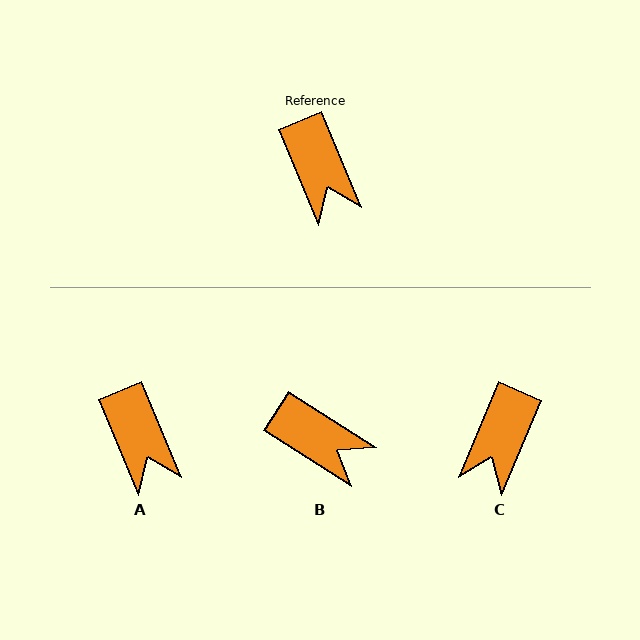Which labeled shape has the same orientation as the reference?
A.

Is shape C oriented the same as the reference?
No, it is off by about 46 degrees.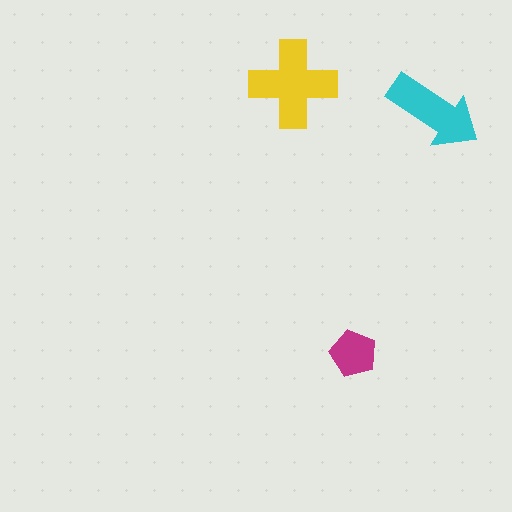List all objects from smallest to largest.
The magenta pentagon, the cyan arrow, the yellow cross.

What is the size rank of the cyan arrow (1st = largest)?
2nd.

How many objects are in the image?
There are 3 objects in the image.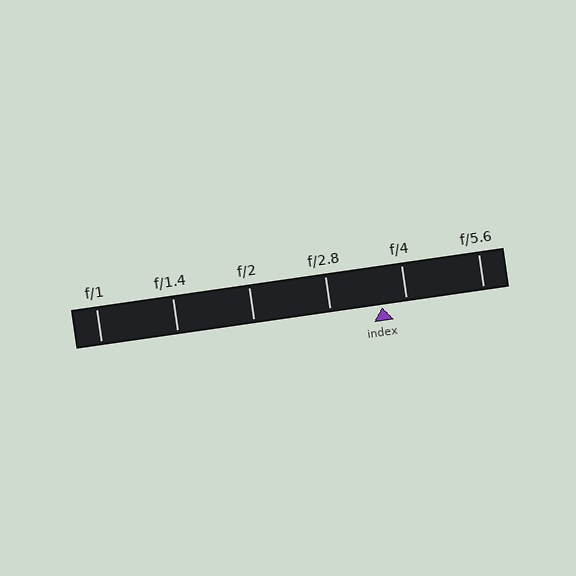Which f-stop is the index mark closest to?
The index mark is closest to f/4.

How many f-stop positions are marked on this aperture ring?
There are 6 f-stop positions marked.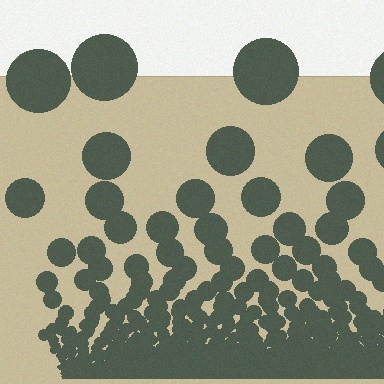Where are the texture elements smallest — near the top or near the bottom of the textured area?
Near the bottom.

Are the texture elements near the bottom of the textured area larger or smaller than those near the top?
Smaller. The gradient is inverted — elements near the bottom are smaller and denser.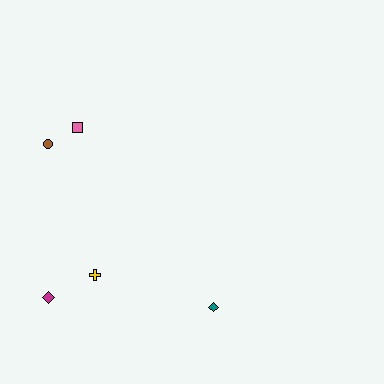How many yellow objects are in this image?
There is 1 yellow object.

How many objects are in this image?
There are 5 objects.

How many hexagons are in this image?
There are no hexagons.